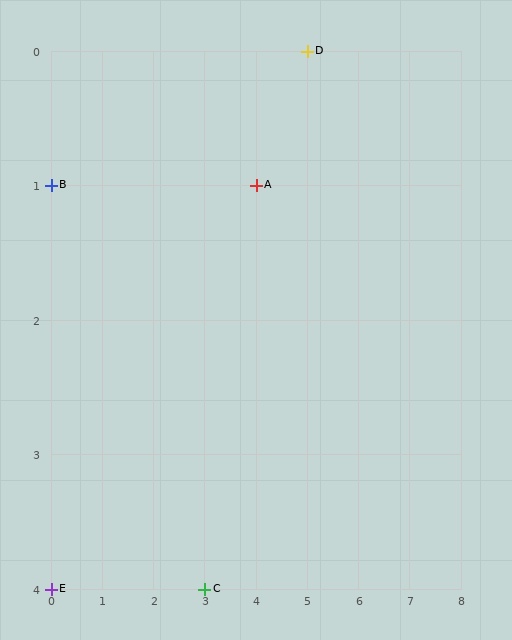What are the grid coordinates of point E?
Point E is at grid coordinates (0, 4).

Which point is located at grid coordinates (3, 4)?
Point C is at (3, 4).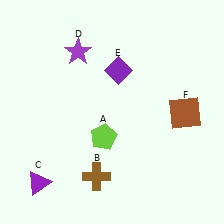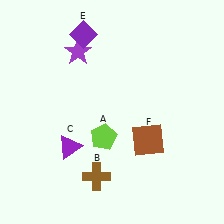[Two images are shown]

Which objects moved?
The objects that moved are: the purple triangle (C), the purple diamond (E), the brown square (F).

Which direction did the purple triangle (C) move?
The purple triangle (C) moved up.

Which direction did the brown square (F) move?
The brown square (F) moved left.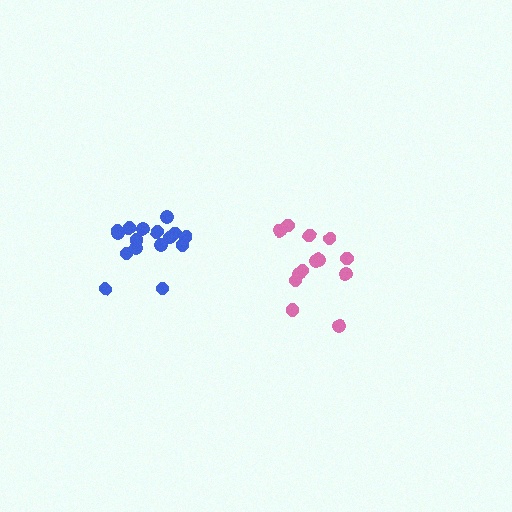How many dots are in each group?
Group 1: 16 dots, Group 2: 13 dots (29 total).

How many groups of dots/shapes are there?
There are 2 groups.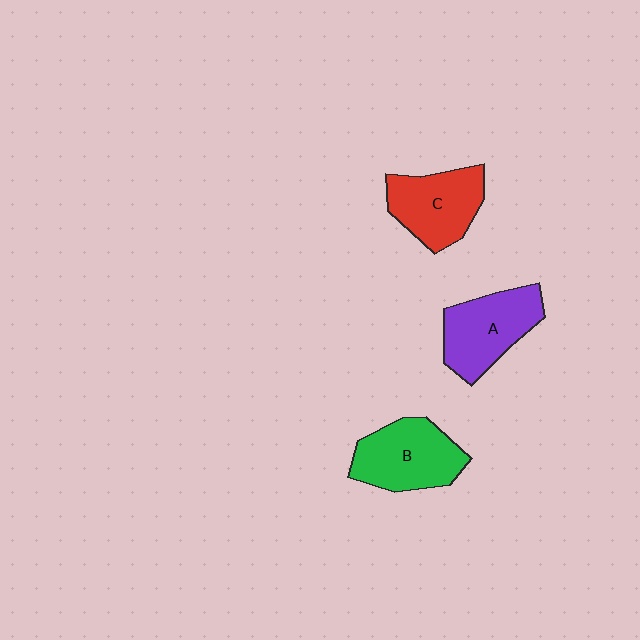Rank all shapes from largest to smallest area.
From largest to smallest: B (green), A (purple), C (red).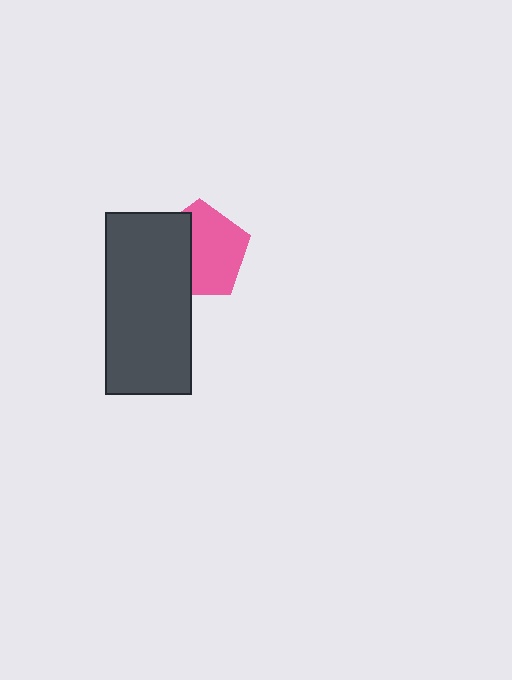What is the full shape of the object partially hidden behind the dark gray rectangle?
The partially hidden object is a pink pentagon.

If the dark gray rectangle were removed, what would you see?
You would see the complete pink pentagon.